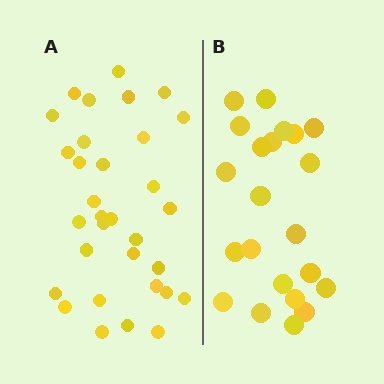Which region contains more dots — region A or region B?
Region A (the left region) has more dots.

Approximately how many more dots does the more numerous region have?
Region A has roughly 10 or so more dots than region B.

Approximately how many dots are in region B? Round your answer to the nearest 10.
About 20 dots. (The exact count is 22, which rounds to 20.)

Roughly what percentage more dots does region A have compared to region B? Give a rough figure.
About 45% more.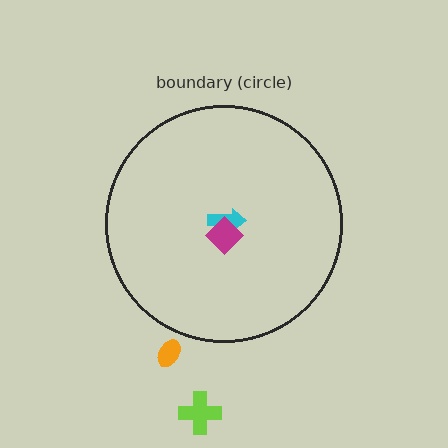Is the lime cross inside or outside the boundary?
Outside.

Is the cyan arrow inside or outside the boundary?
Inside.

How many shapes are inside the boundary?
2 inside, 2 outside.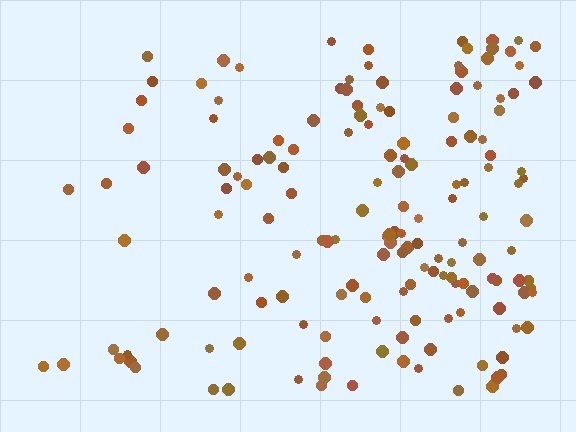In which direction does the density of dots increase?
From left to right, with the right side densest.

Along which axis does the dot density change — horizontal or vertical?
Horizontal.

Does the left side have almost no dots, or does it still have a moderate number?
Still a moderate number, just noticeably fewer than the right.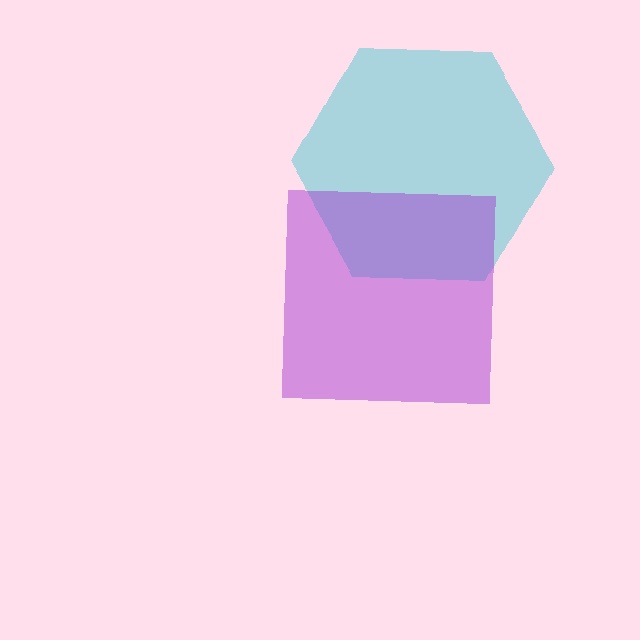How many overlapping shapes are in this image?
There are 2 overlapping shapes in the image.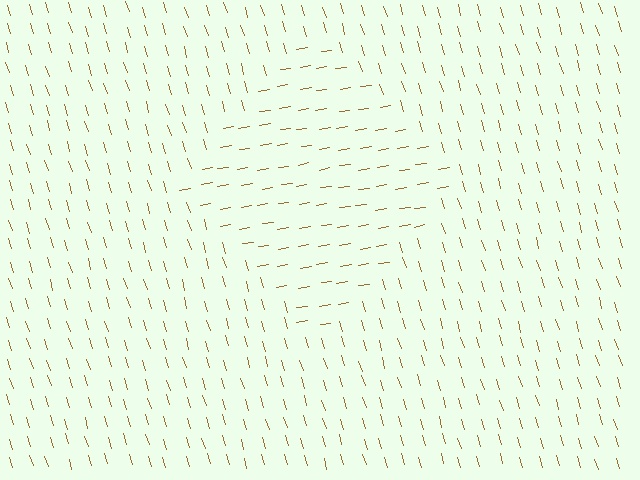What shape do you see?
I see a diamond.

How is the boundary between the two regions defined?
The boundary is defined purely by a change in line orientation (approximately 82 degrees difference). All lines are the same color and thickness.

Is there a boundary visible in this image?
Yes, there is a texture boundary formed by a change in line orientation.